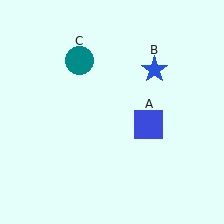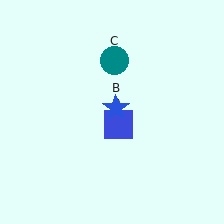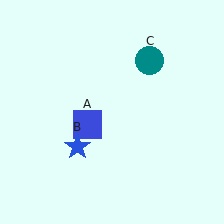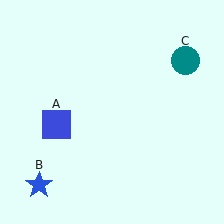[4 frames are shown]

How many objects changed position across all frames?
3 objects changed position: blue square (object A), blue star (object B), teal circle (object C).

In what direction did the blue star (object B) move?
The blue star (object B) moved down and to the left.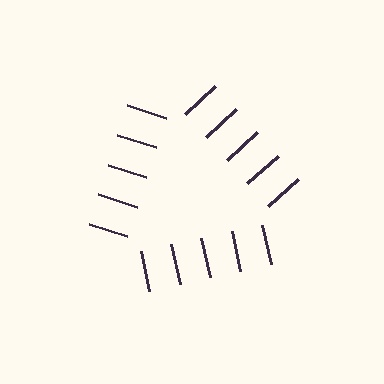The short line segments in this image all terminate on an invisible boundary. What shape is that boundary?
An illusory triangle — the line segments terminate on its edges but no continuous stroke is drawn.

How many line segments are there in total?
15 — 5 along each of the 3 edges.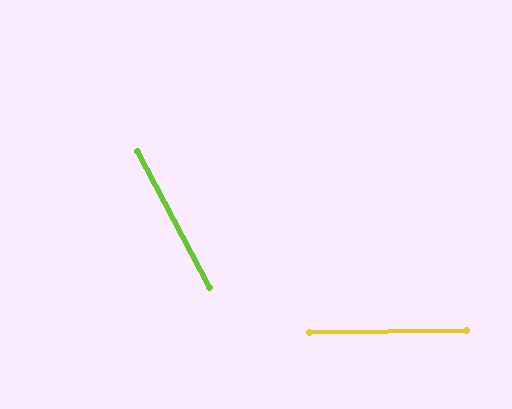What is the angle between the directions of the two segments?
Approximately 63 degrees.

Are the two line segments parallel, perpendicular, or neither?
Neither parallel nor perpendicular — they differ by about 63°.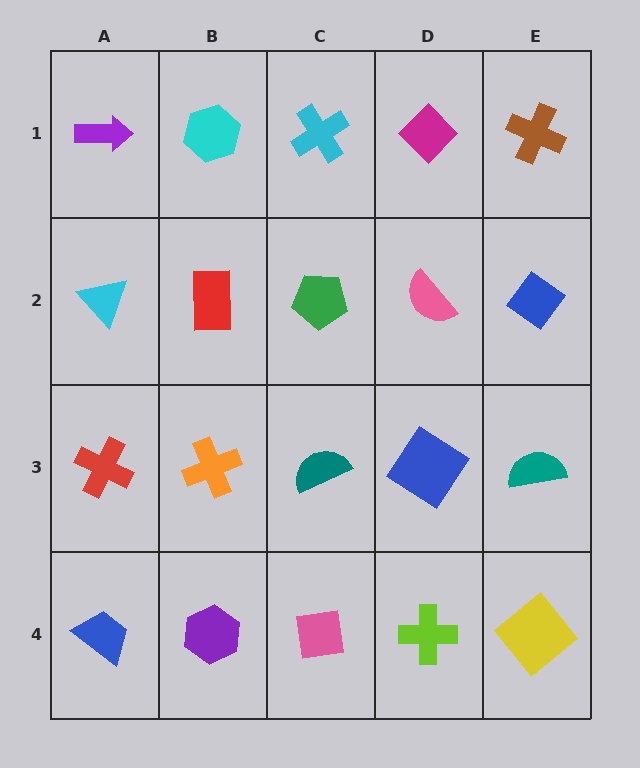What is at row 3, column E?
A teal semicircle.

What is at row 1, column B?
A cyan hexagon.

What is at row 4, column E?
A yellow diamond.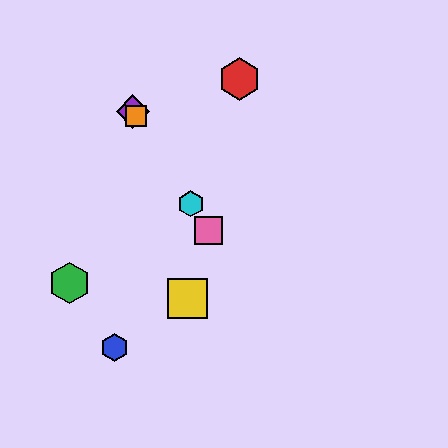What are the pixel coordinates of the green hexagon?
The green hexagon is at (69, 283).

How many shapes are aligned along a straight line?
4 shapes (the purple diamond, the orange square, the cyan hexagon, the pink square) are aligned along a straight line.